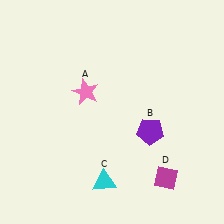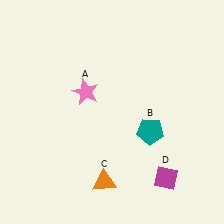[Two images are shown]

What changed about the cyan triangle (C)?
In Image 1, C is cyan. In Image 2, it changed to orange.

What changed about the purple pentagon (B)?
In Image 1, B is purple. In Image 2, it changed to teal.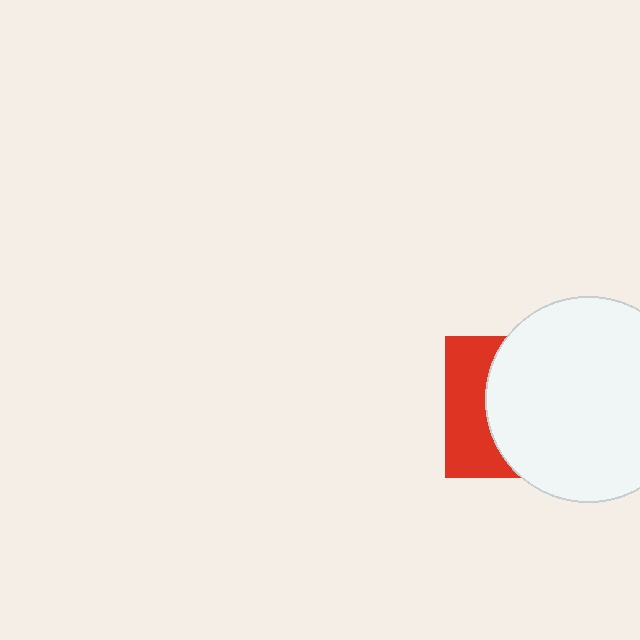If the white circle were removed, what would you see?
You would see the complete red square.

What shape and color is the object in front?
The object in front is a white circle.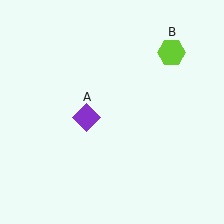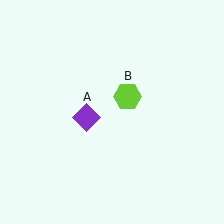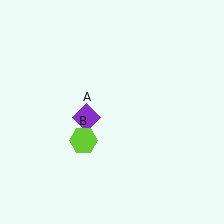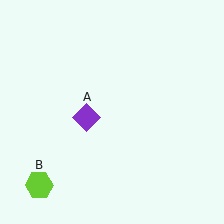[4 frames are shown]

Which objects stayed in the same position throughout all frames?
Purple diamond (object A) remained stationary.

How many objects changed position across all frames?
1 object changed position: lime hexagon (object B).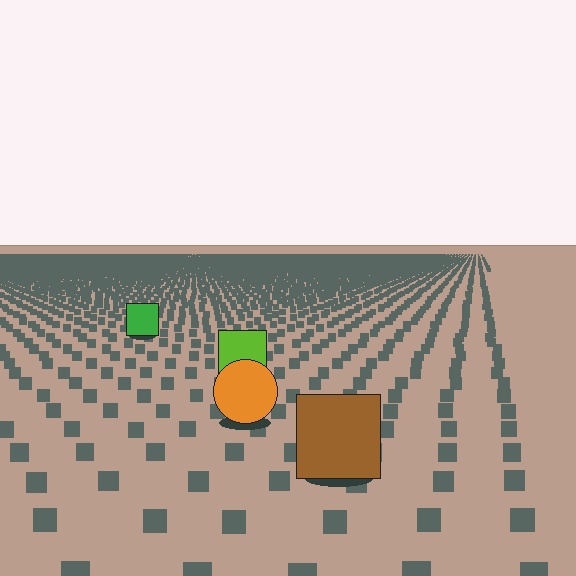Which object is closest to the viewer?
The brown square is closest. The texture marks near it are larger and more spread out.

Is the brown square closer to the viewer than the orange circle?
Yes. The brown square is closer — you can tell from the texture gradient: the ground texture is coarser near it.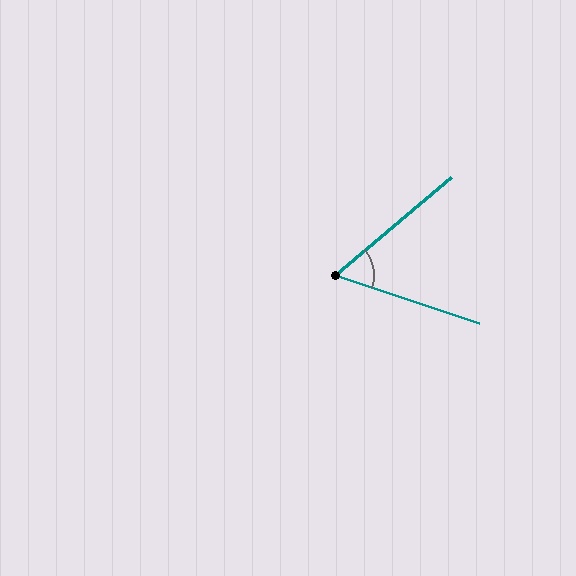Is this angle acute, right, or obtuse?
It is acute.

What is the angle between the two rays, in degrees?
Approximately 58 degrees.